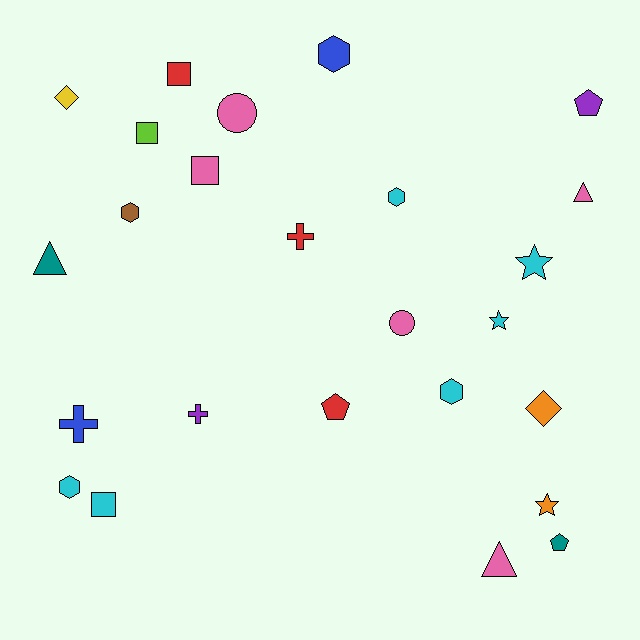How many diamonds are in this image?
There are 2 diamonds.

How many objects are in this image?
There are 25 objects.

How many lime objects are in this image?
There is 1 lime object.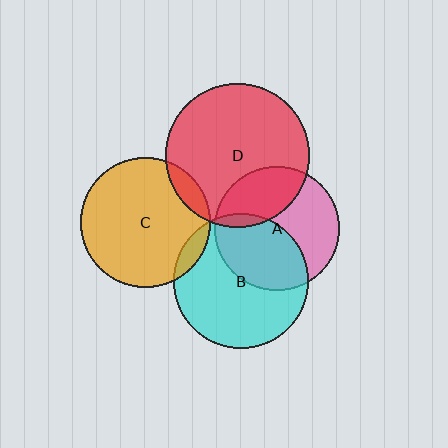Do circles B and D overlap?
Yes.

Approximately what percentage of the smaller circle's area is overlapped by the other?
Approximately 5%.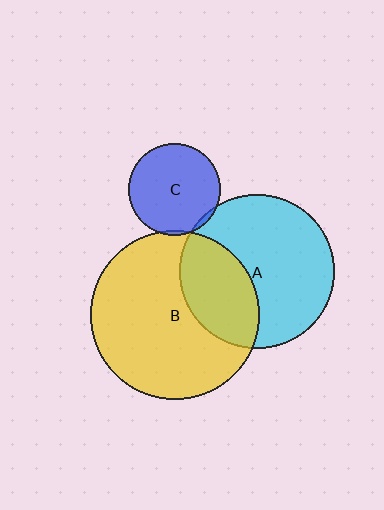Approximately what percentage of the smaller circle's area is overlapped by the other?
Approximately 5%.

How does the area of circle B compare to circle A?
Approximately 1.2 times.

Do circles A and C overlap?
Yes.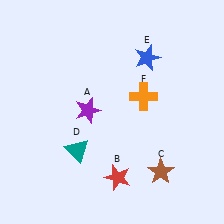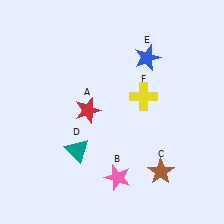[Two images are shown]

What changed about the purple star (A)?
In Image 1, A is purple. In Image 2, it changed to red.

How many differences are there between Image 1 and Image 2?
There are 3 differences between the two images.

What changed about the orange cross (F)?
In Image 1, F is orange. In Image 2, it changed to yellow.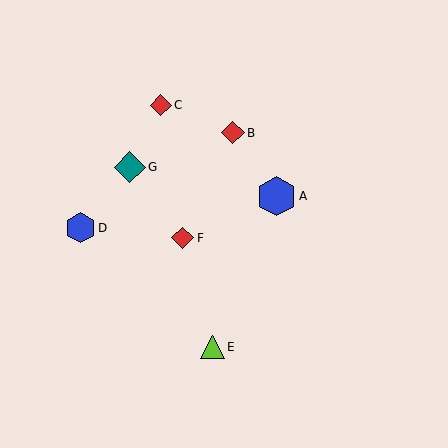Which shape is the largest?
The blue hexagon (labeled A) is the largest.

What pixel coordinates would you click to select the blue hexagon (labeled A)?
Click at (276, 196) to select the blue hexagon A.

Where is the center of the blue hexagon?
The center of the blue hexagon is at (276, 196).